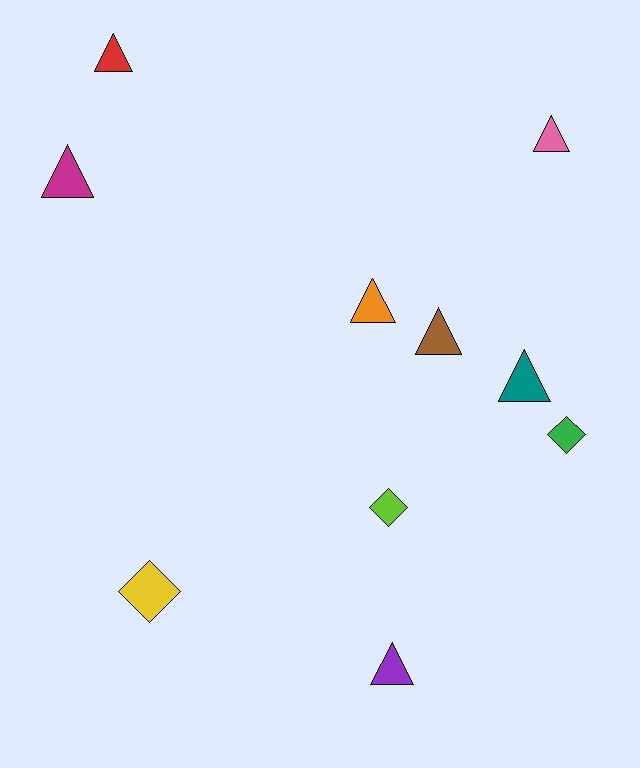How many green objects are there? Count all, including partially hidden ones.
There is 1 green object.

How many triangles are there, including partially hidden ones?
There are 7 triangles.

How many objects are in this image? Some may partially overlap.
There are 10 objects.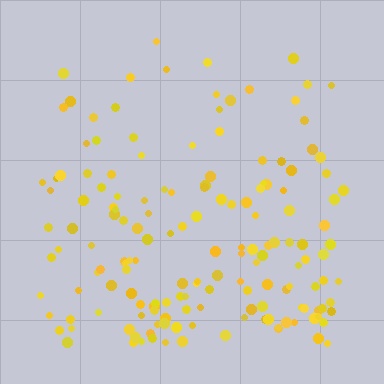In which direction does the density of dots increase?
From top to bottom, with the bottom side densest.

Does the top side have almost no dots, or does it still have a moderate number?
Still a moderate number, just noticeably fewer than the bottom.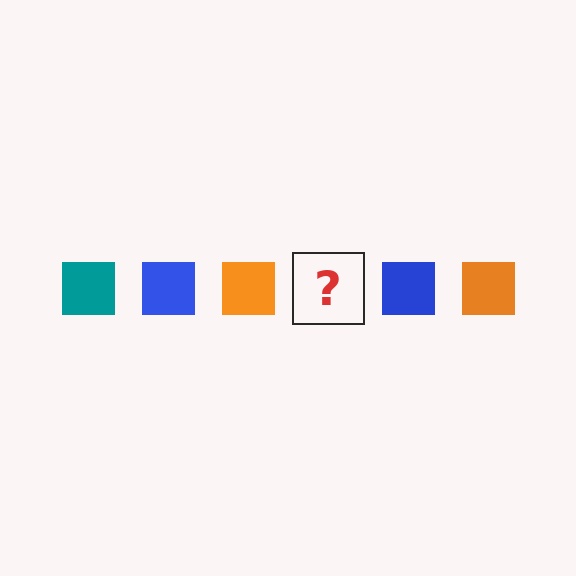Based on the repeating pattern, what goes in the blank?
The blank should be a teal square.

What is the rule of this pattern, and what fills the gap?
The rule is that the pattern cycles through teal, blue, orange squares. The gap should be filled with a teal square.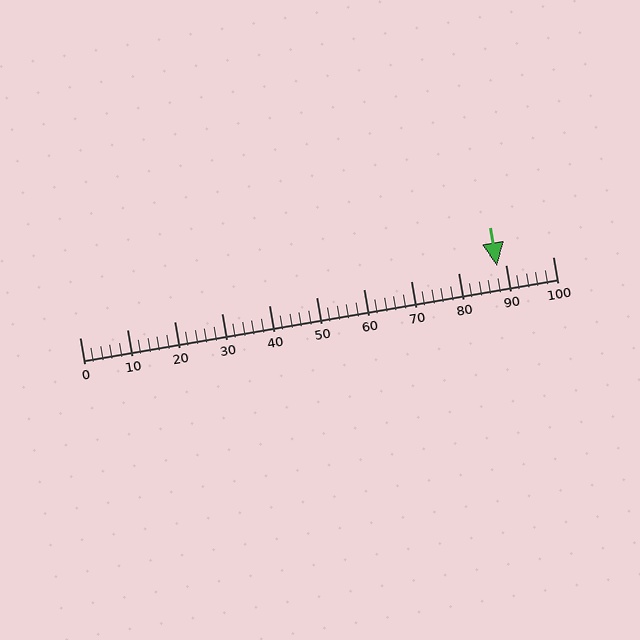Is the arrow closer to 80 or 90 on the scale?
The arrow is closer to 90.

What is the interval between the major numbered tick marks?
The major tick marks are spaced 10 units apart.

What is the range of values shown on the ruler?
The ruler shows values from 0 to 100.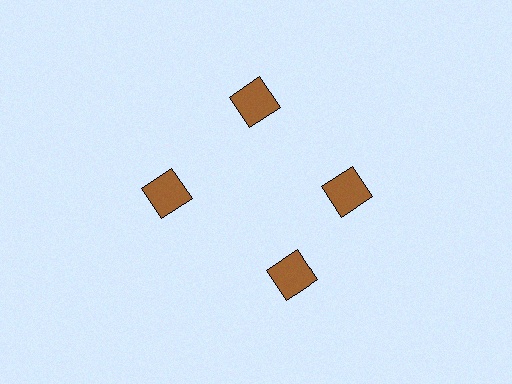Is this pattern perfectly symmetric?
No. The 4 brown squares are arranged in a ring, but one element near the 6 o'clock position is rotated out of alignment along the ring, breaking the 4-fold rotational symmetry.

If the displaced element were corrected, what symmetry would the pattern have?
It would have 4-fold rotational symmetry — the pattern would map onto itself every 90 degrees.